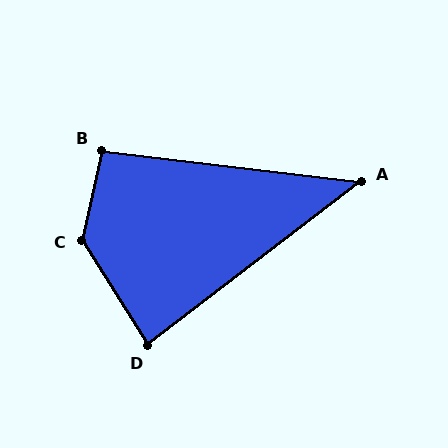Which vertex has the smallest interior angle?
A, at approximately 44 degrees.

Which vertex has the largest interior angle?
C, at approximately 136 degrees.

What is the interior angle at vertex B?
Approximately 95 degrees (obtuse).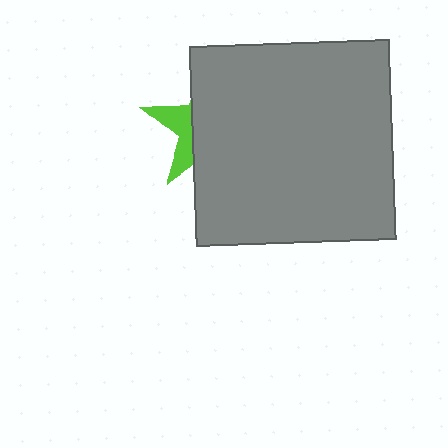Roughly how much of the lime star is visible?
A small part of it is visible (roughly 30%).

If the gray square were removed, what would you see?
You would see the complete lime star.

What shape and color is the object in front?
The object in front is a gray square.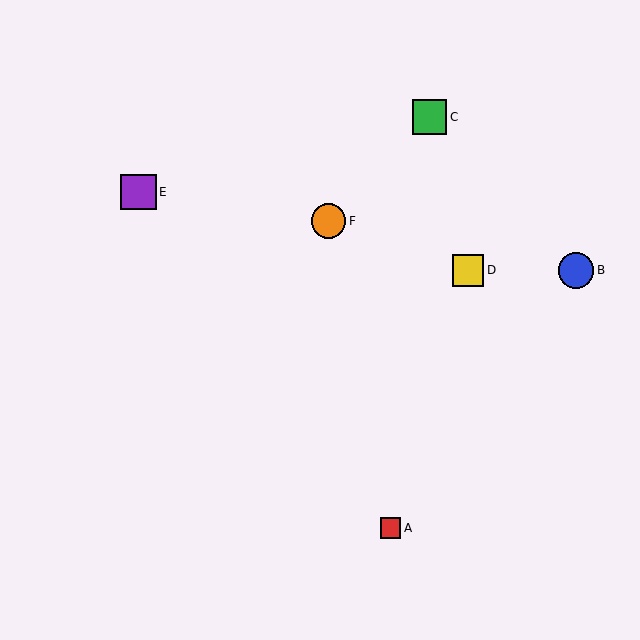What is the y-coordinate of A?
Object A is at y≈528.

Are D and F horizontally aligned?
No, D is at y≈270 and F is at y≈221.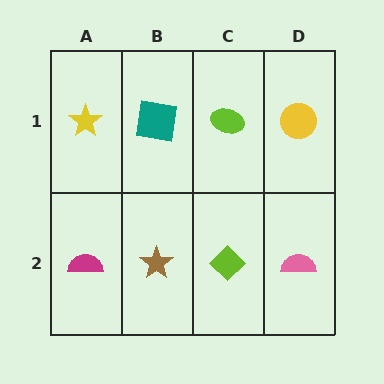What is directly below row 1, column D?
A pink semicircle.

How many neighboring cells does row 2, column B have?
3.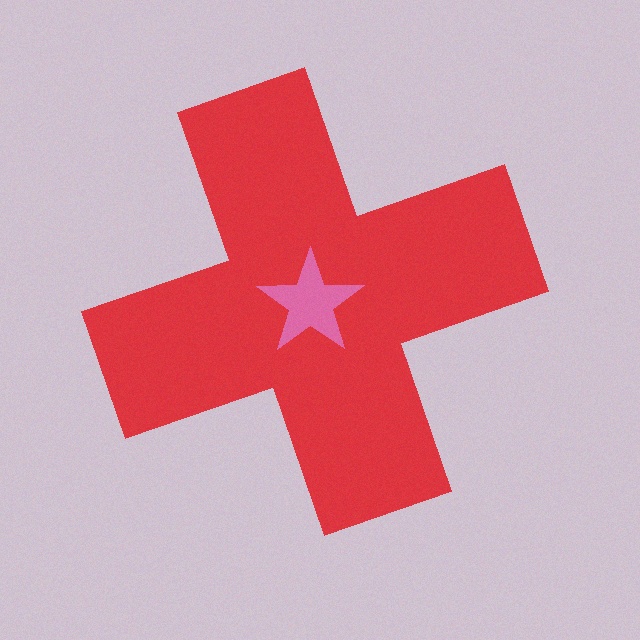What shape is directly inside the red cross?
The pink star.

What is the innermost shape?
The pink star.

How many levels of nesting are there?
2.